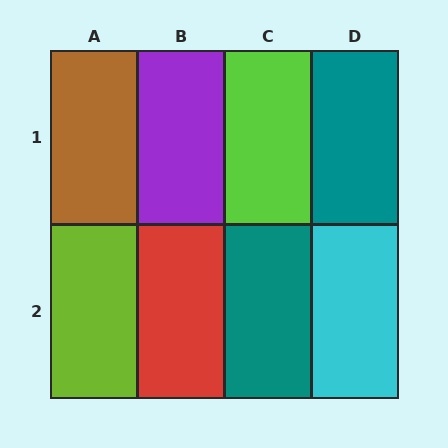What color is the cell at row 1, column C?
Lime.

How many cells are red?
1 cell is red.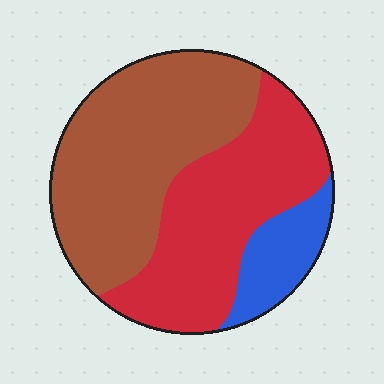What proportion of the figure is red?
Red covers about 40% of the figure.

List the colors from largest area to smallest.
From largest to smallest: brown, red, blue.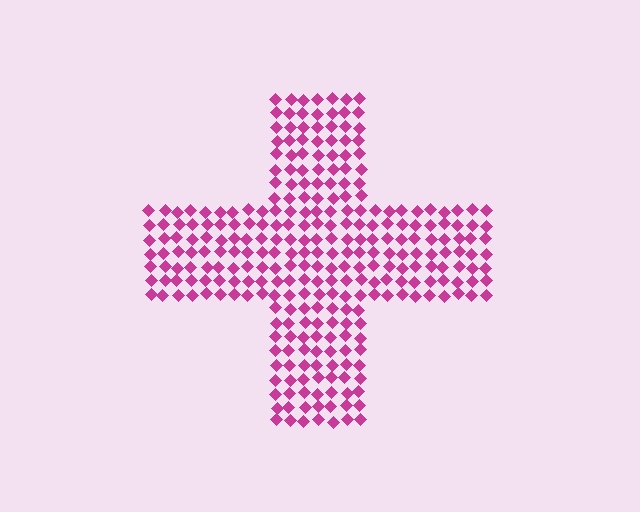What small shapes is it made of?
It is made of small diamonds.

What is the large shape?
The large shape is a cross.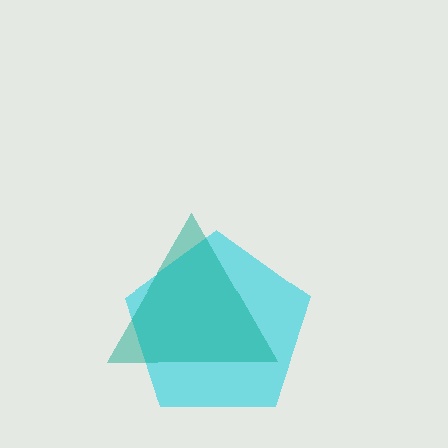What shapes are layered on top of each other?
The layered shapes are: a cyan pentagon, a teal triangle.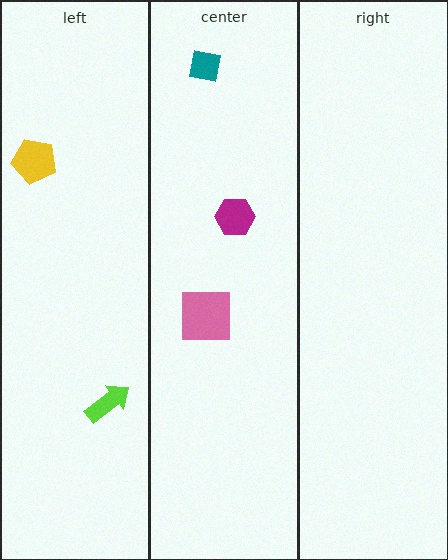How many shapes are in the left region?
2.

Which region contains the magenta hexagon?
The center region.